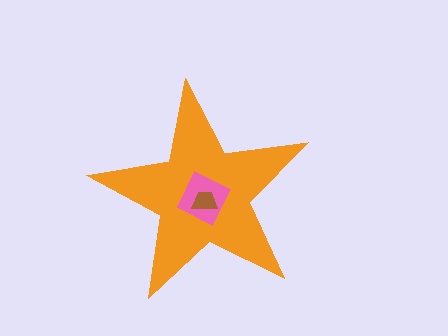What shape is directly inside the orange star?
The pink diamond.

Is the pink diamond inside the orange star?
Yes.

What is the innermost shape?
The brown trapezoid.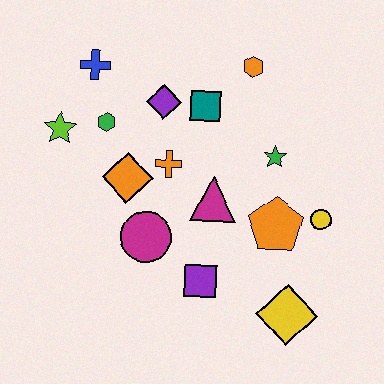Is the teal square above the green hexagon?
Yes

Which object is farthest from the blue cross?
The yellow diamond is farthest from the blue cross.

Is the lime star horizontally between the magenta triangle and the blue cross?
No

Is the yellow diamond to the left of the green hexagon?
No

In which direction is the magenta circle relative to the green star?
The magenta circle is to the left of the green star.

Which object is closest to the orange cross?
The orange diamond is closest to the orange cross.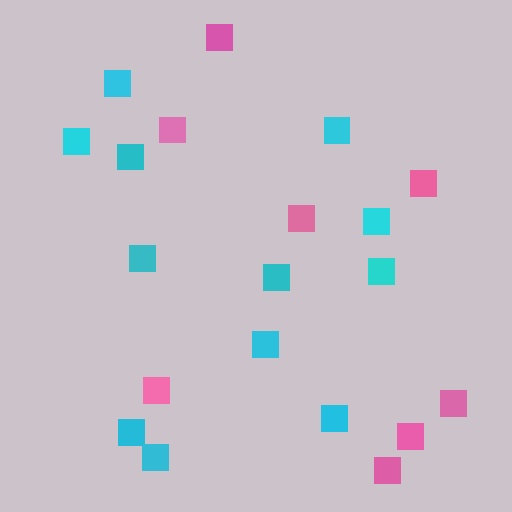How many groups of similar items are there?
There are 2 groups: one group of pink squares (8) and one group of cyan squares (12).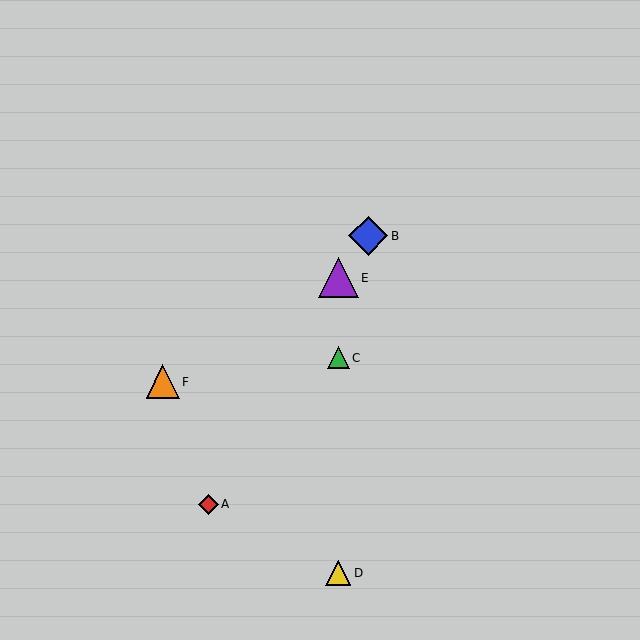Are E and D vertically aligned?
Yes, both are at x≈338.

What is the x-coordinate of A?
Object A is at x≈208.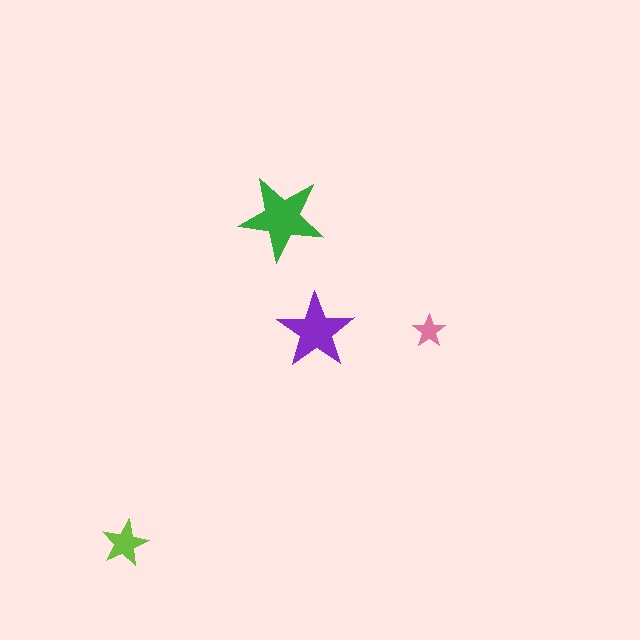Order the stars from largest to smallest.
the green one, the purple one, the lime one, the pink one.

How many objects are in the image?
There are 4 objects in the image.